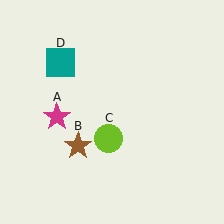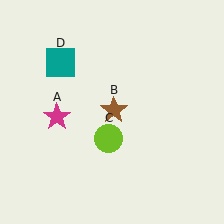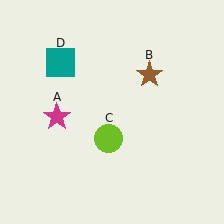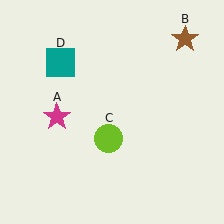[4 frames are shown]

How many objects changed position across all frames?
1 object changed position: brown star (object B).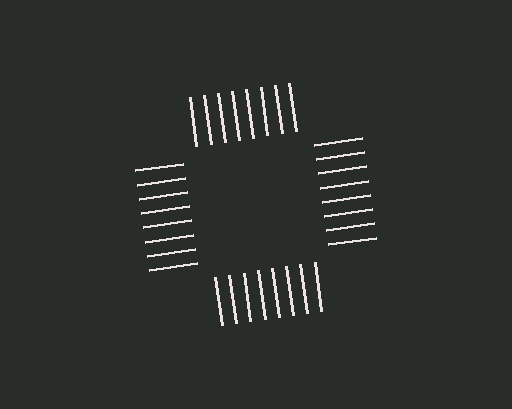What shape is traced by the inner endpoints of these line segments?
An illusory square — the line segments terminate on its edges but no continuous stroke is drawn.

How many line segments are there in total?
32 — 8 along each of the 4 edges.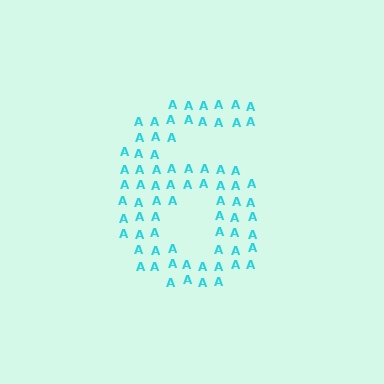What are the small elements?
The small elements are letter A's.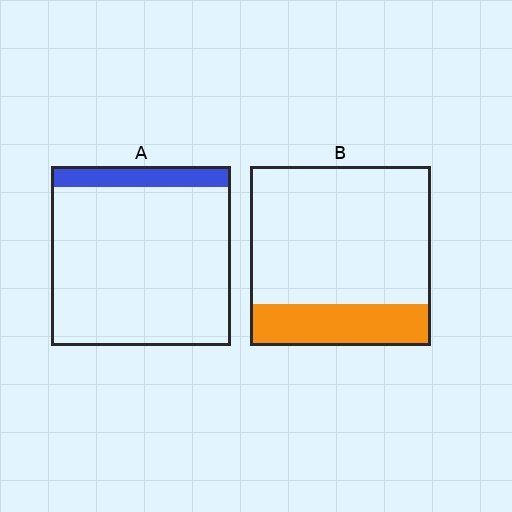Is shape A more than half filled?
No.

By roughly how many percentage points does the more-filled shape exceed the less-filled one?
By roughly 10 percentage points (B over A).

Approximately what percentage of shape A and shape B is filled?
A is approximately 10% and B is approximately 25%.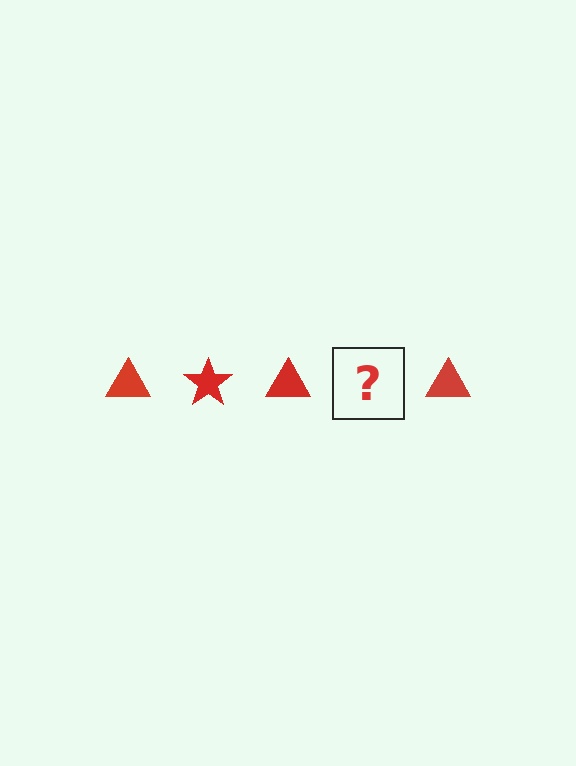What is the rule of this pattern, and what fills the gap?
The rule is that the pattern cycles through triangle, star shapes in red. The gap should be filled with a red star.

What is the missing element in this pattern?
The missing element is a red star.